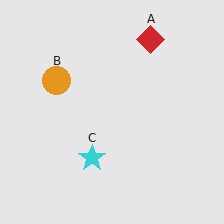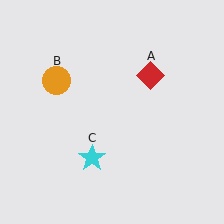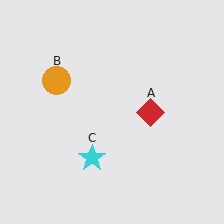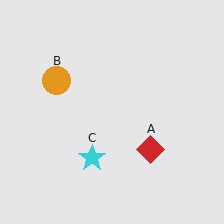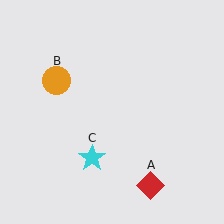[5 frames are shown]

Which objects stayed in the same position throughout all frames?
Orange circle (object B) and cyan star (object C) remained stationary.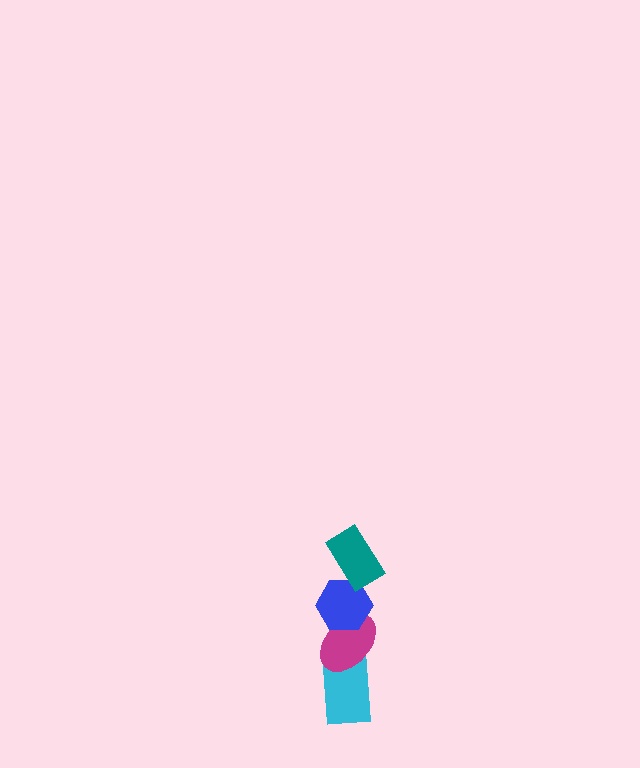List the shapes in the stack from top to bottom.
From top to bottom: the teal rectangle, the blue hexagon, the magenta ellipse, the cyan rectangle.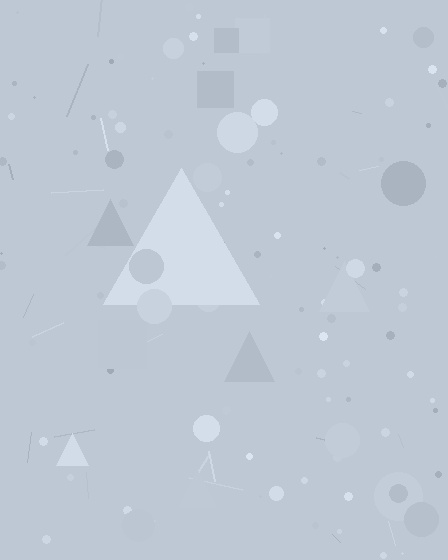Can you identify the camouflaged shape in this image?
The camouflaged shape is a triangle.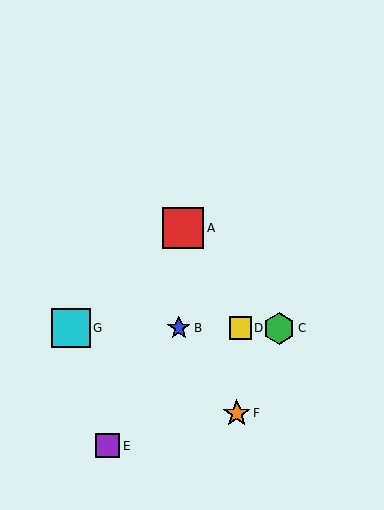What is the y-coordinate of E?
Object E is at y≈446.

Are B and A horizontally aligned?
No, B is at y≈328 and A is at y≈228.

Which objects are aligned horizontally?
Objects B, C, D, G are aligned horizontally.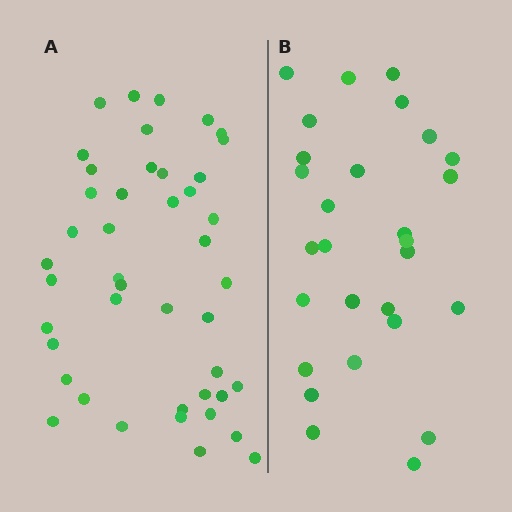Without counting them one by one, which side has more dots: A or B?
Region A (the left region) has more dots.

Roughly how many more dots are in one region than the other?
Region A has approximately 15 more dots than region B.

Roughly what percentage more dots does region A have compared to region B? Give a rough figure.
About 55% more.